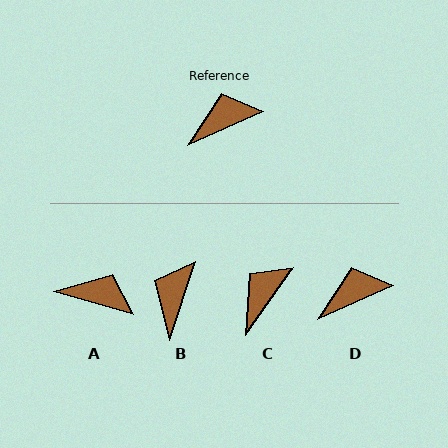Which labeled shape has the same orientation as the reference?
D.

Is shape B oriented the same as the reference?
No, it is off by about 48 degrees.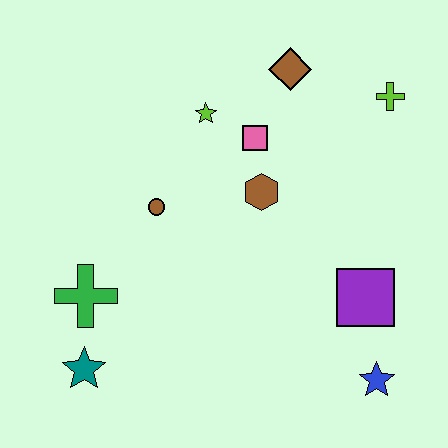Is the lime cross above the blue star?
Yes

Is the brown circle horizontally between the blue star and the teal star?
Yes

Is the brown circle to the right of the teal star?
Yes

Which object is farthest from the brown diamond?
The teal star is farthest from the brown diamond.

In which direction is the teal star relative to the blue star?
The teal star is to the left of the blue star.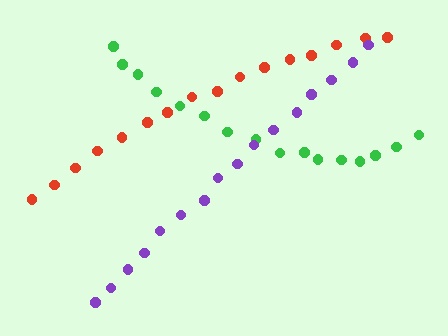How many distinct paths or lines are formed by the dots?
There are 3 distinct paths.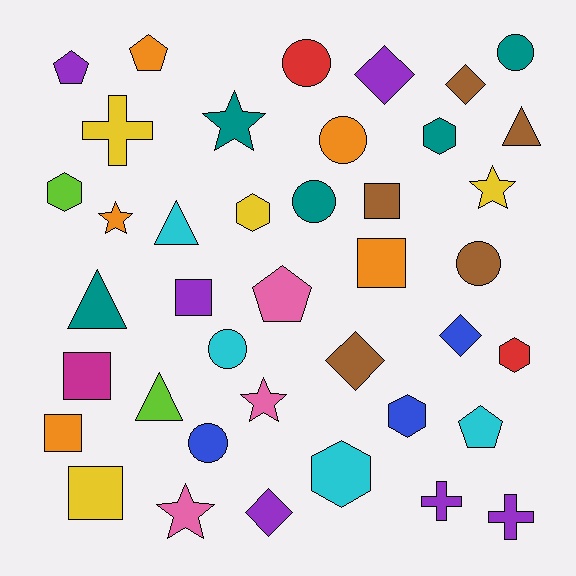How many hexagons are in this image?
There are 6 hexagons.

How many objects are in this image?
There are 40 objects.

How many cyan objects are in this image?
There are 4 cyan objects.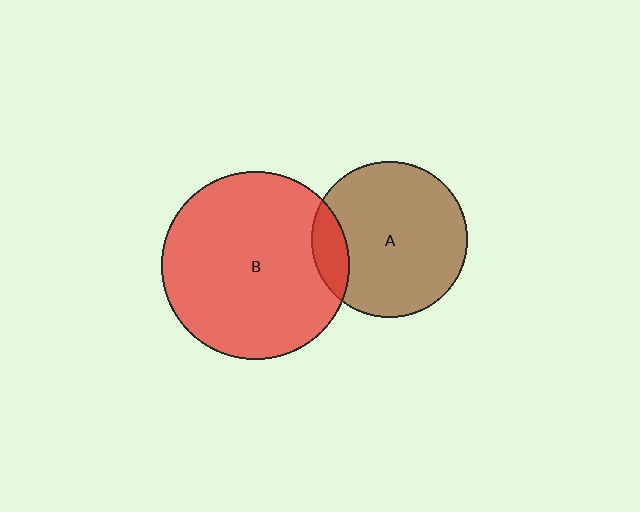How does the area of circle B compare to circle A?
Approximately 1.4 times.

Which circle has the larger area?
Circle B (red).